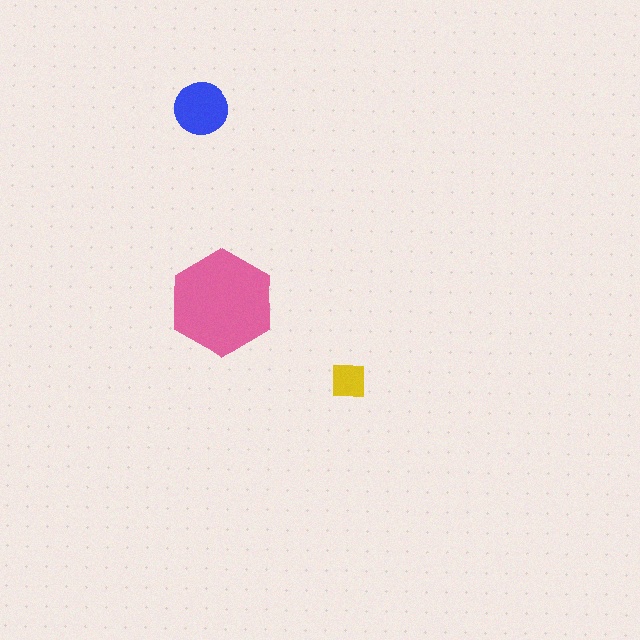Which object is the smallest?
The yellow square.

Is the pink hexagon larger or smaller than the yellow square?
Larger.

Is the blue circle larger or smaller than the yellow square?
Larger.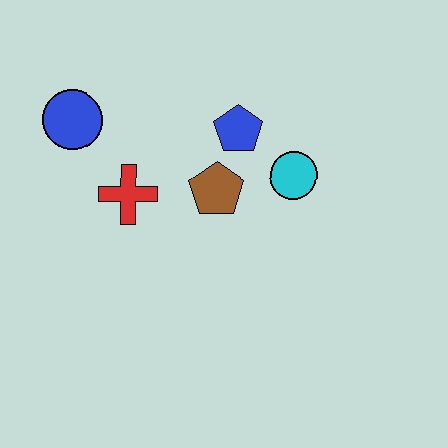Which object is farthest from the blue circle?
The cyan circle is farthest from the blue circle.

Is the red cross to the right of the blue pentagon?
No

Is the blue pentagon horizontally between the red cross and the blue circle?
No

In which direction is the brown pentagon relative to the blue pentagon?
The brown pentagon is below the blue pentagon.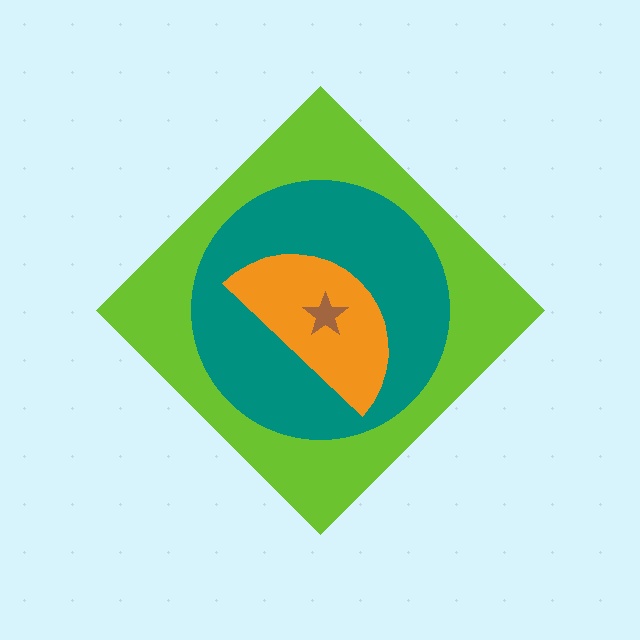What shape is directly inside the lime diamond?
The teal circle.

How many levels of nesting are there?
4.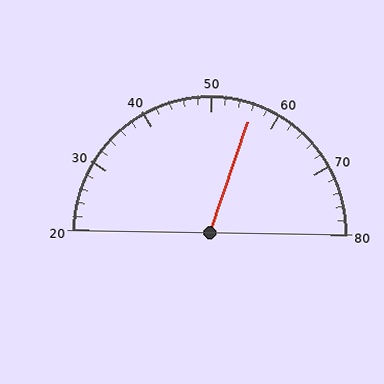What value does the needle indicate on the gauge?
The needle indicates approximately 56.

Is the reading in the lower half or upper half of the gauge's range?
The reading is in the upper half of the range (20 to 80).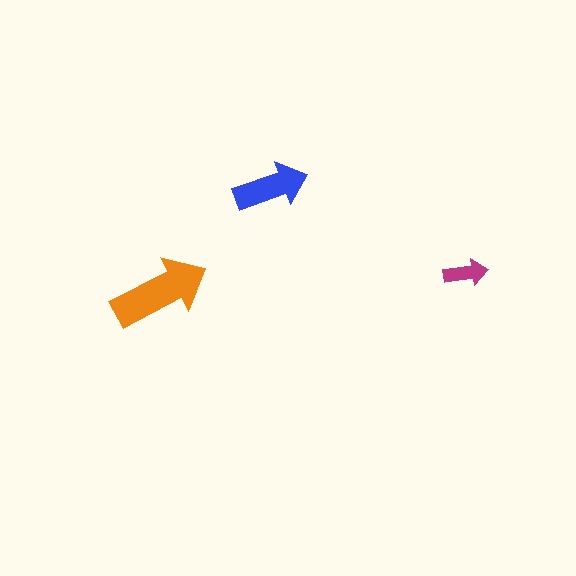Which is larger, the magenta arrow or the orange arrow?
The orange one.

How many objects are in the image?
There are 3 objects in the image.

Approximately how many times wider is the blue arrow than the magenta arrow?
About 1.5 times wider.